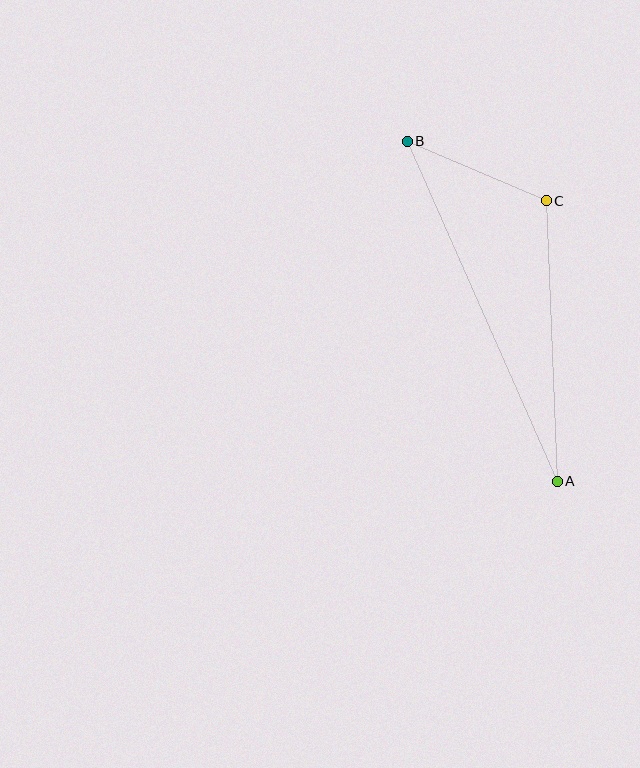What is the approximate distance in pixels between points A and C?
The distance between A and C is approximately 281 pixels.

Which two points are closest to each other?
Points B and C are closest to each other.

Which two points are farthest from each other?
Points A and B are farthest from each other.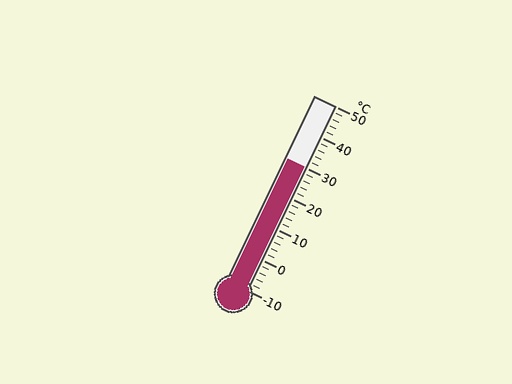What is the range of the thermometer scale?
The thermometer scale ranges from -10°C to 50°C.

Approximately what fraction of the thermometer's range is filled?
The thermometer is filled to approximately 65% of its range.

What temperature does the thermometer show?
The thermometer shows approximately 30°C.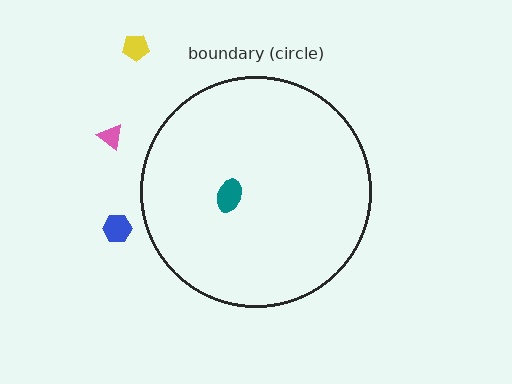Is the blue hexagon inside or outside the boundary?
Outside.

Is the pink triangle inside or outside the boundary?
Outside.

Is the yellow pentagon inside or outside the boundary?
Outside.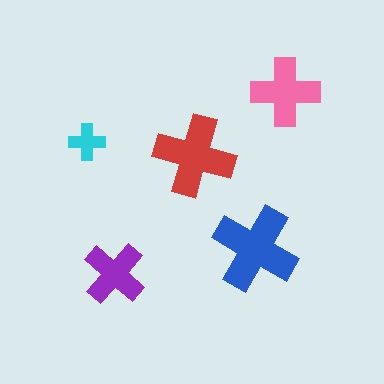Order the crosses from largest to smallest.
the blue one, the red one, the pink one, the purple one, the cyan one.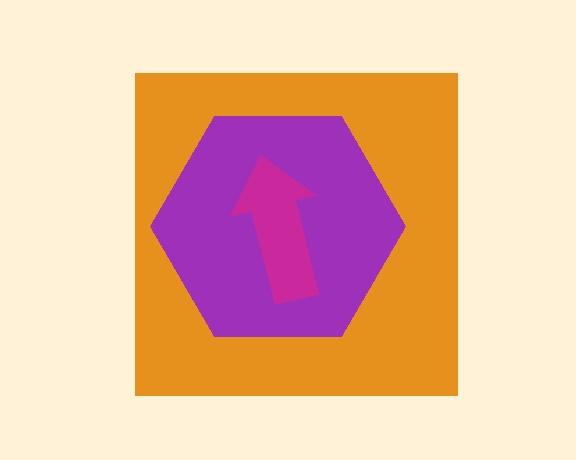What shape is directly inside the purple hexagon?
The magenta arrow.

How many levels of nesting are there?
3.